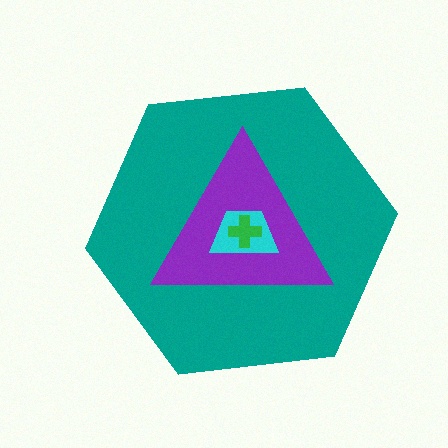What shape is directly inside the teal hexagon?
The purple triangle.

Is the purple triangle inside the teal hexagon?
Yes.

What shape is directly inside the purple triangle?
The cyan trapezoid.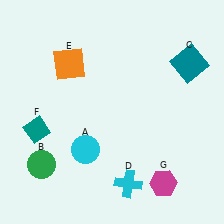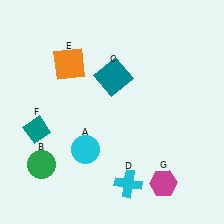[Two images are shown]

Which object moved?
The teal square (C) moved left.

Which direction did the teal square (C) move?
The teal square (C) moved left.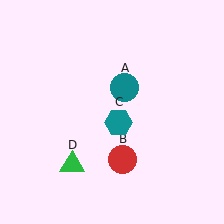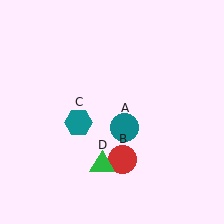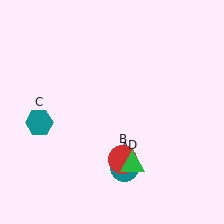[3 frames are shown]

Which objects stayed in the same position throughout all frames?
Red circle (object B) remained stationary.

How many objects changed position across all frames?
3 objects changed position: teal circle (object A), teal hexagon (object C), green triangle (object D).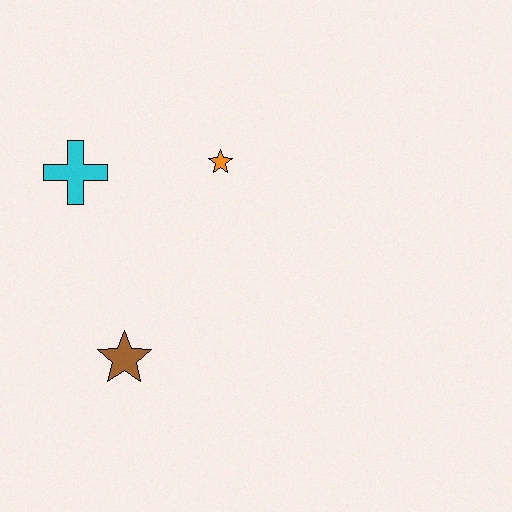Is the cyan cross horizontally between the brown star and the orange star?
No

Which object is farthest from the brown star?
The orange star is farthest from the brown star.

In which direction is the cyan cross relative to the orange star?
The cyan cross is to the left of the orange star.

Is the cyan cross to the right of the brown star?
No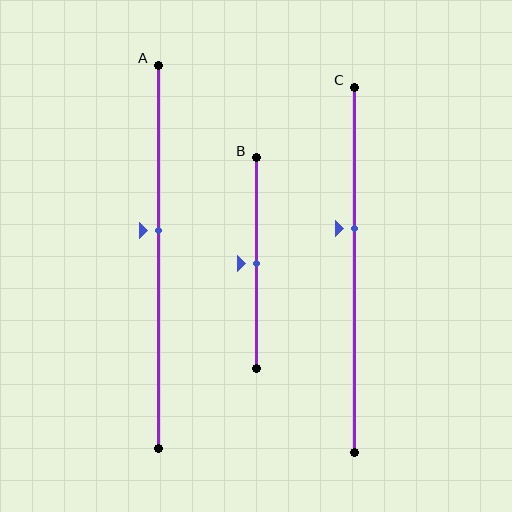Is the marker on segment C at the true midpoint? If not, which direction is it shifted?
No, the marker on segment C is shifted upward by about 11% of the segment length.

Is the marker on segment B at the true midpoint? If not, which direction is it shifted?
Yes, the marker on segment B is at the true midpoint.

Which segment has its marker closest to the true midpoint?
Segment B has its marker closest to the true midpoint.